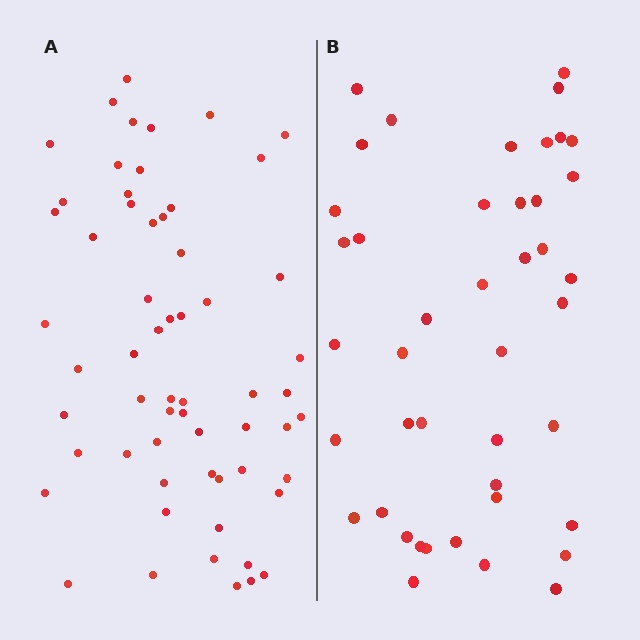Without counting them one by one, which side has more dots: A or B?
Region A (the left region) has more dots.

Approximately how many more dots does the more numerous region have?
Region A has approximately 15 more dots than region B.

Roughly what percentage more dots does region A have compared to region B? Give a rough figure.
About 40% more.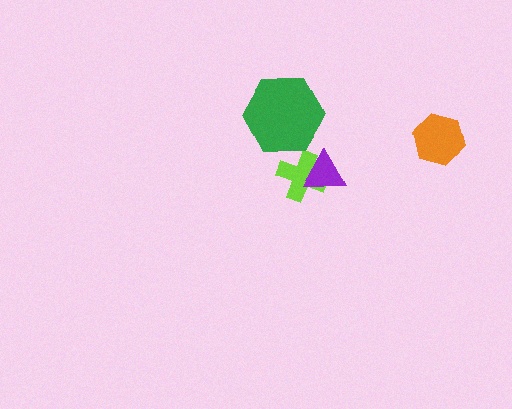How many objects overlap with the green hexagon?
0 objects overlap with the green hexagon.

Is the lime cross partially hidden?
Yes, it is partially covered by another shape.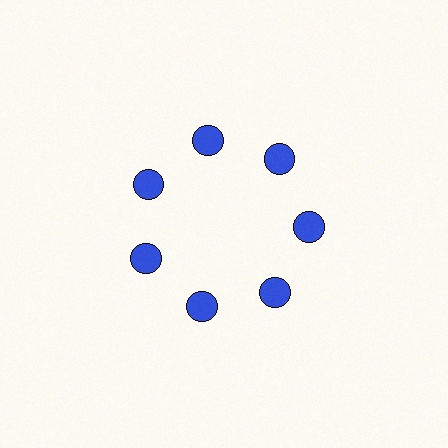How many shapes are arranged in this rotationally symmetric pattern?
There are 7 shapes, arranged in 7 groups of 1.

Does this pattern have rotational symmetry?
Yes, this pattern has 7-fold rotational symmetry. It looks the same after rotating 51 degrees around the center.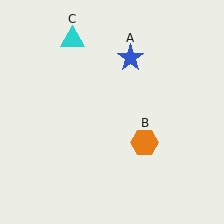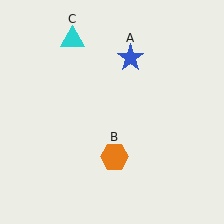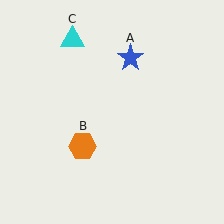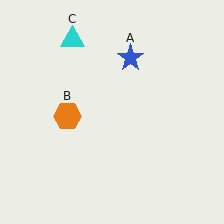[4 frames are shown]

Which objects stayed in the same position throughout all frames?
Blue star (object A) and cyan triangle (object C) remained stationary.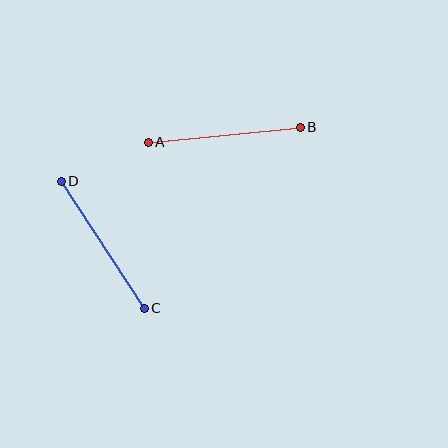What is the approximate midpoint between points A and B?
The midpoint is at approximately (224, 135) pixels.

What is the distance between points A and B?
The distance is approximately 153 pixels.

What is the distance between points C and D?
The distance is approximately 152 pixels.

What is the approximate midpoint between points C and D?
The midpoint is at approximately (103, 245) pixels.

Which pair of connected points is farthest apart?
Points A and B are farthest apart.